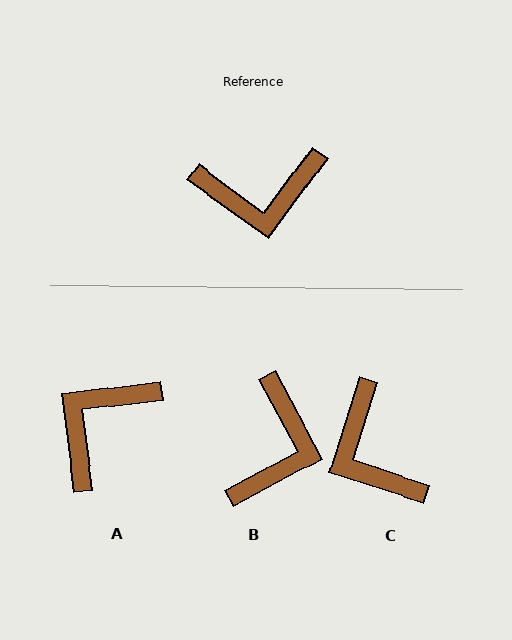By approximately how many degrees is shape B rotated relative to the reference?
Approximately 64 degrees counter-clockwise.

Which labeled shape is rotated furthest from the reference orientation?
A, about 137 degrees away.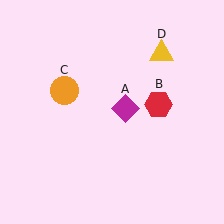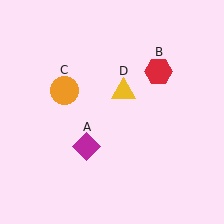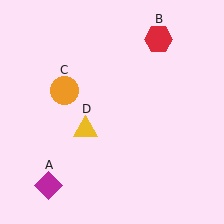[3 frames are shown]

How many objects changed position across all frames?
3 objects changed position: magenta diamond (object A), red hexagon (object B), yellow triangle (object D).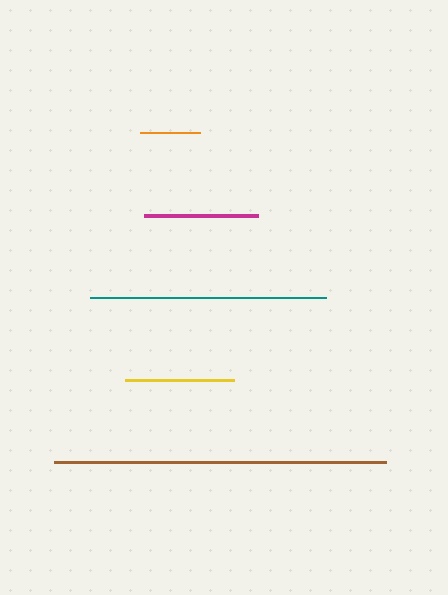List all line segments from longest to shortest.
From longest to shortest: brown, teal, magenta, yellow, orange.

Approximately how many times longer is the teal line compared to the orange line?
The teal line is approximately 3.9 times the length of the orange line.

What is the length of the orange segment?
The orange segment is approximately 60 pixels long.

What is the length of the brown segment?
The brown segment is approximately 332 pixels long.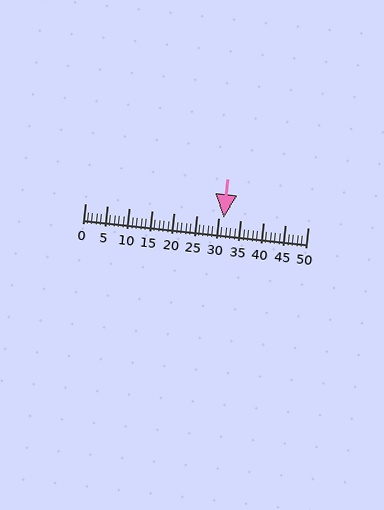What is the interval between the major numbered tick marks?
The major tick marks are spaced 5 units apart.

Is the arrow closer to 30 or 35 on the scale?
The arrow is closer to 30.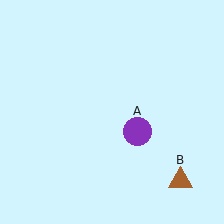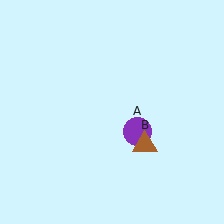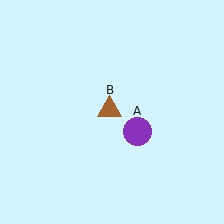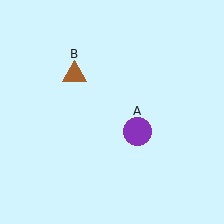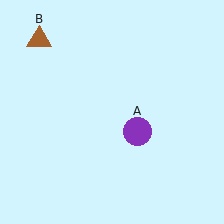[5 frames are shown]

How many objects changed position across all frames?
1 object changed position: brown triangle (object B).